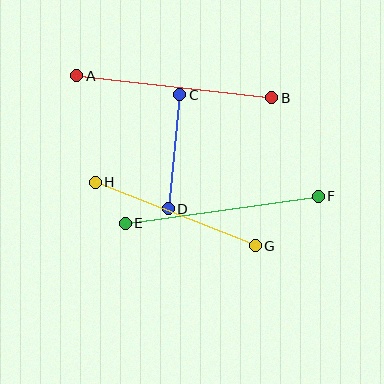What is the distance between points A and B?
The distance is approximately 196 pixels.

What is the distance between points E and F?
The distance is approximately 195 pixels.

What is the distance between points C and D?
The distance is approximately 114 pixels.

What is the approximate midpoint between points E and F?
The midpoint is at approximately (222, 210) pixels.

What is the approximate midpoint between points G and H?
The midpoint is at approximately (175, 214) pixels.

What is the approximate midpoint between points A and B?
The midpoint is at approximately (174, 87) pixels.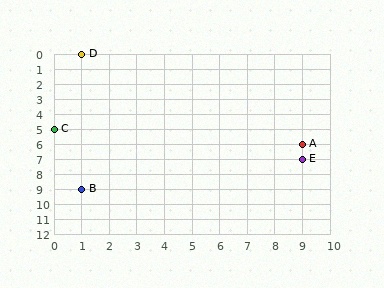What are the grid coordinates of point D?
Point D is at grid coordinates (1, 0).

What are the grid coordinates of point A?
Point A is at grid coordinates (9, 6).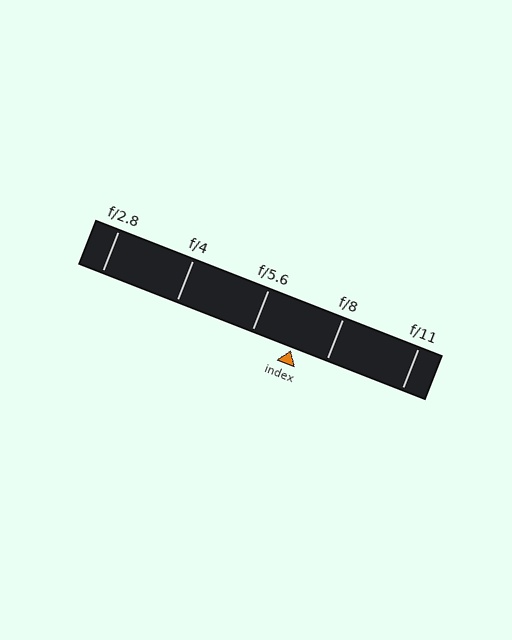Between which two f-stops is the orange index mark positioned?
The index mark is between f/5.6 and f/8.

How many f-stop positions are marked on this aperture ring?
There are 5 f-stop positions marked.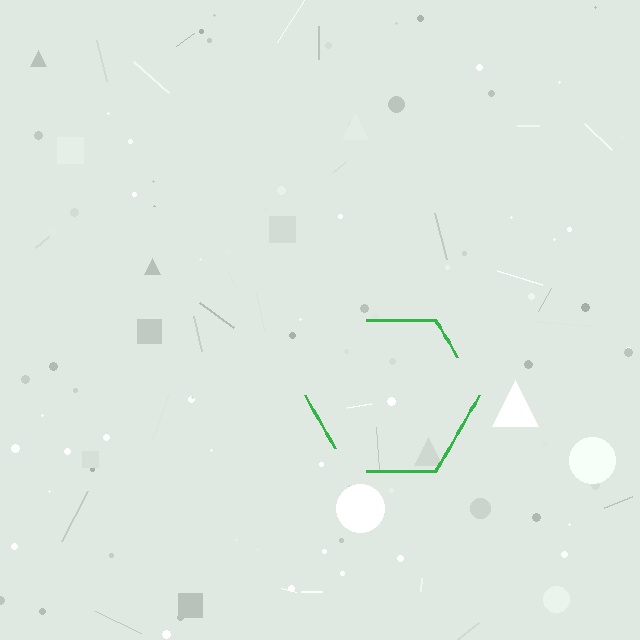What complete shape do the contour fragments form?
The contour fragments form a hexagon.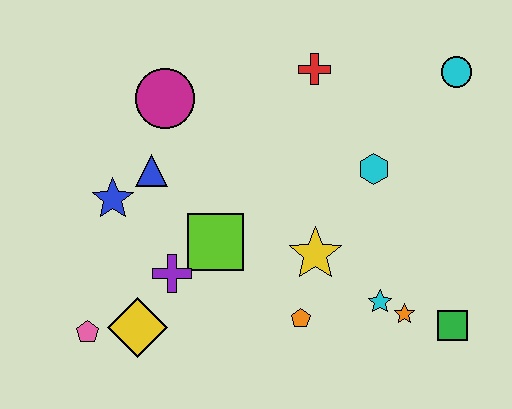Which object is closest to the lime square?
The purple cross is closest to the lime square.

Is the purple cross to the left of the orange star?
Yes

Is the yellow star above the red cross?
No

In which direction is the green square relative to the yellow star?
The green square is to the right of the yellow star.